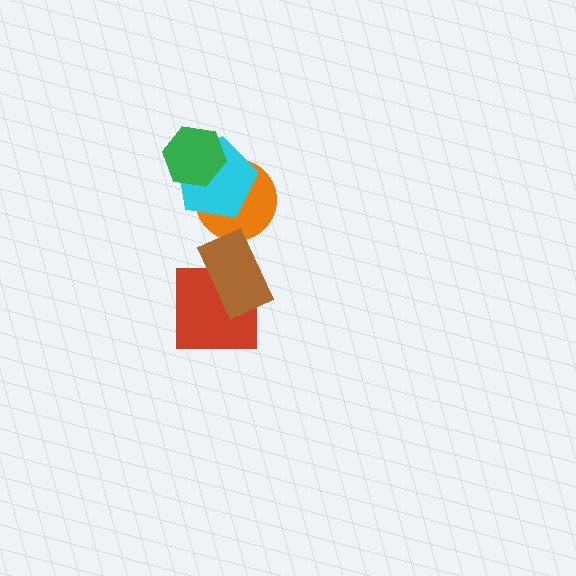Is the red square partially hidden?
Yes, it is partially covered by another shape.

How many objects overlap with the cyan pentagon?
2 objects overlap with the cyan pentagon.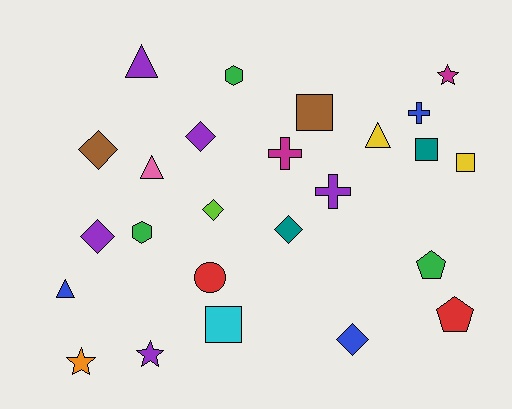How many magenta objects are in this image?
There are 2 magenta objects.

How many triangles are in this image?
There are 4 triangles.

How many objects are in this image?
There are 25 objects.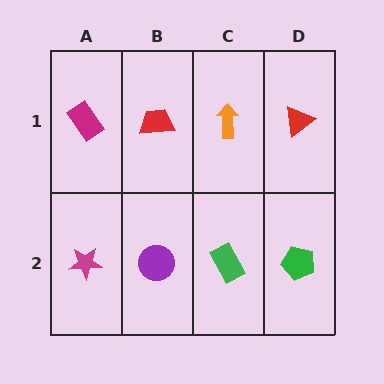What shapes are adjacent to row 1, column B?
A purple circle (row 2, column B), a magenta rectangle (row 1, column A), an orange arrow (row 1, column C).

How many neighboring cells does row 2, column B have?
3.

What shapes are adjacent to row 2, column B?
A red trapezoid (row 1, column B), a magenta star (row 2, column A), a green rectangle (row 2, column C).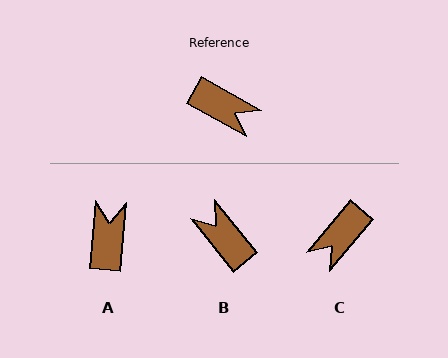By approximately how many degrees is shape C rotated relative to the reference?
Approximately 100 degrees clockwise.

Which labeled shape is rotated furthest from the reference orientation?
B, about 158 degrees away.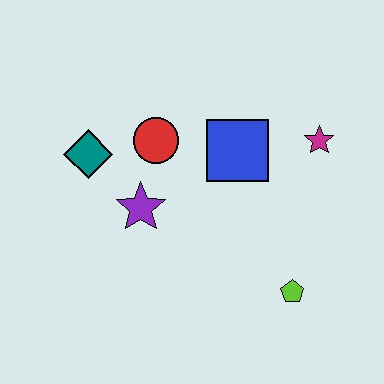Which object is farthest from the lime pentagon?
The teal diamond is farthest from the lime pentagon.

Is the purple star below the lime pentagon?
No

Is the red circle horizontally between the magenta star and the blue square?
No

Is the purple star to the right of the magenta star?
No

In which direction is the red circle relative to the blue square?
The red circle is to the left of the blue square.